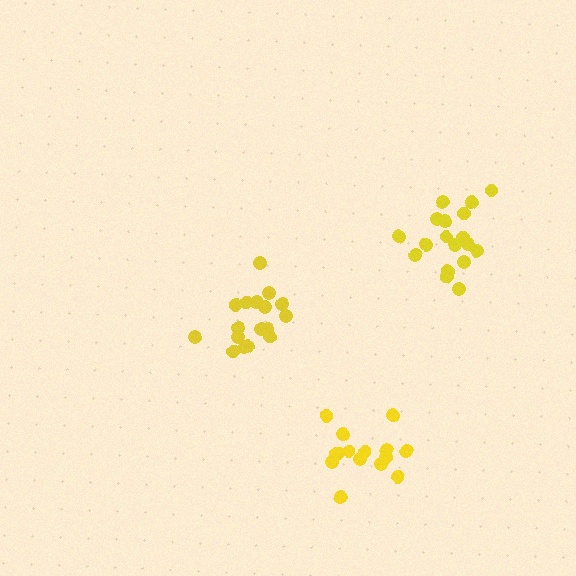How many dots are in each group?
Group 1: 17 dots, Group 2: 15 dots, Group 3: 18 dots (50 total).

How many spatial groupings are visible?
There are 3 spatial groupings.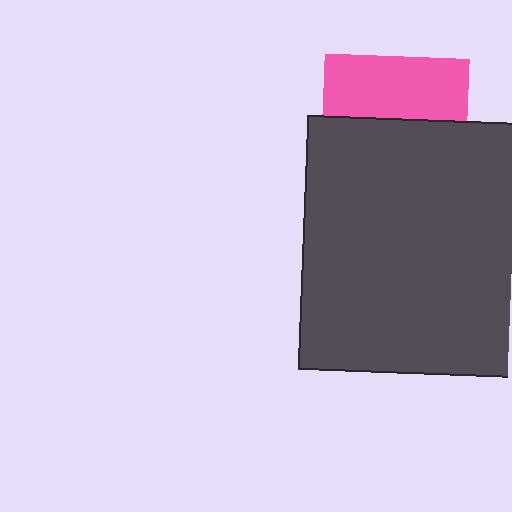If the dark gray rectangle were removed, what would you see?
You would see the complete pink square.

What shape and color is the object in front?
The object in front is a dark gray rectangle.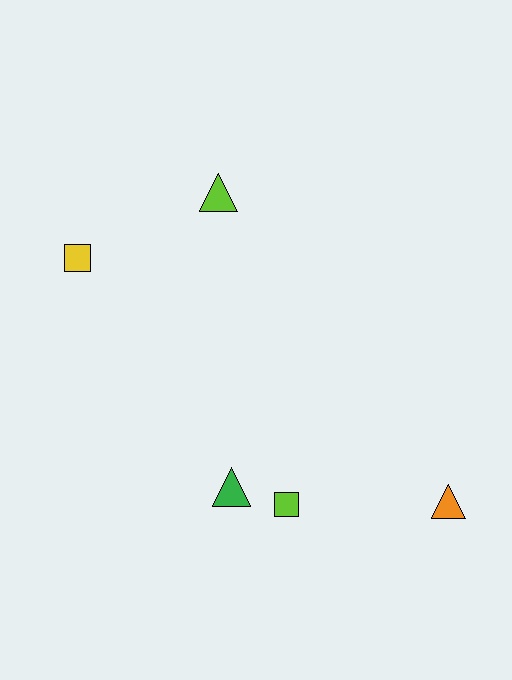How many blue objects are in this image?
There are no blue objects.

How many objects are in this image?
There are 5 objects.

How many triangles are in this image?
There are 3 triangles.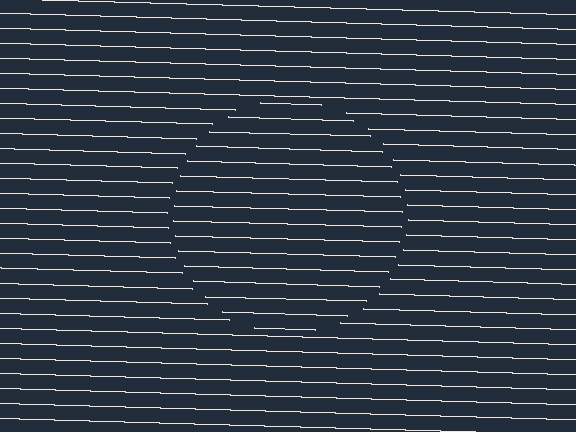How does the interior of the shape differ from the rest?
The interior of the shape contains the same grating, shifted by half a period — the contour is defined by the phase discontinuity where line-ends from the inner and outer gratings abut.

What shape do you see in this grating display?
An illusory circle. The interior of the shape contains the same grating, shifted by half a period — the contour is defined by the phase discontinuity where line-ends from the inner and outer gratings abut.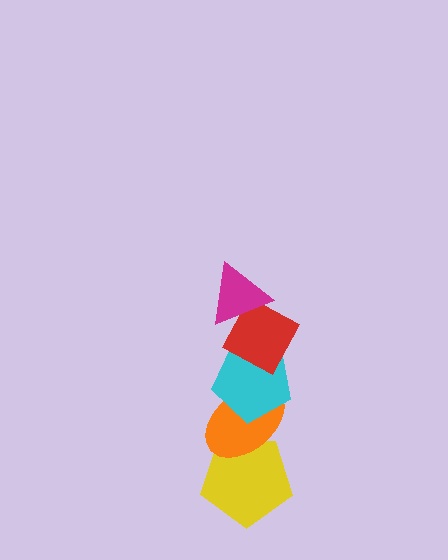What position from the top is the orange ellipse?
The orange ellipse is 4th from the top.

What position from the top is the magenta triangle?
The magenta triangle is 1st from the top.